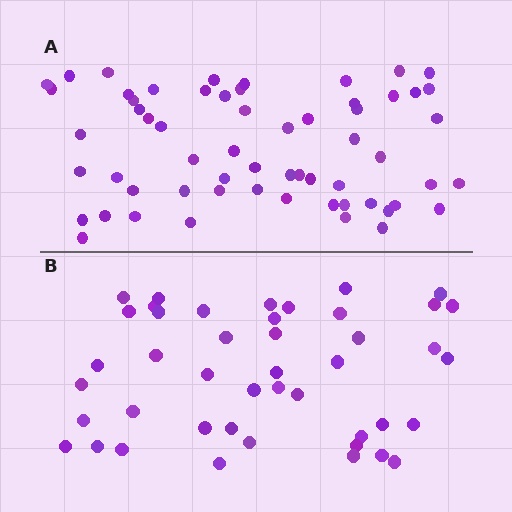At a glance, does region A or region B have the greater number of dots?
Region A (the top region) has more dots.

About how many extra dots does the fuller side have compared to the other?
Region A has approximately 15 more dots than region B.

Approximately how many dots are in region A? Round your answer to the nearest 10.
About 60 dots.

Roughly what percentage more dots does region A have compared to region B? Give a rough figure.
About 35% more.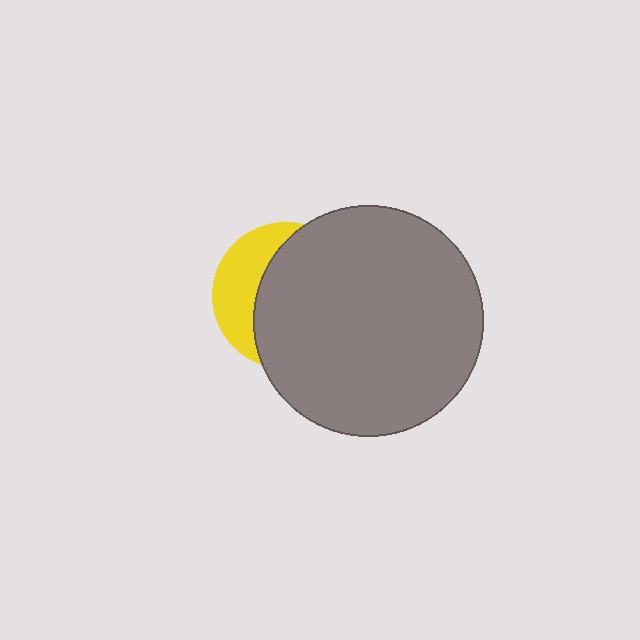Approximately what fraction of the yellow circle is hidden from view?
Roughly 68% of the yellow circle is hidden behind the gray circle.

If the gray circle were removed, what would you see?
You would see the complete yellow circle.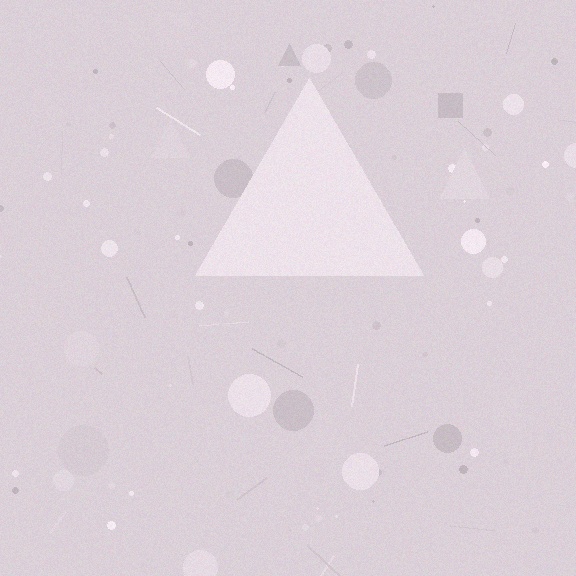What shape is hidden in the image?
A triangle is hidden in the image.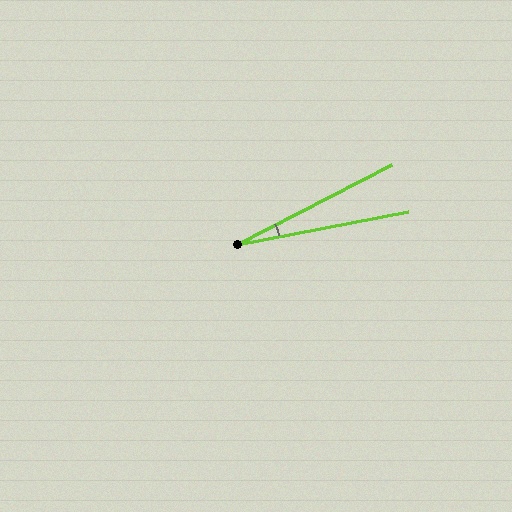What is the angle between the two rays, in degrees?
Approximately 17 degrees.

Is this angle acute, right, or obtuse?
It is acute.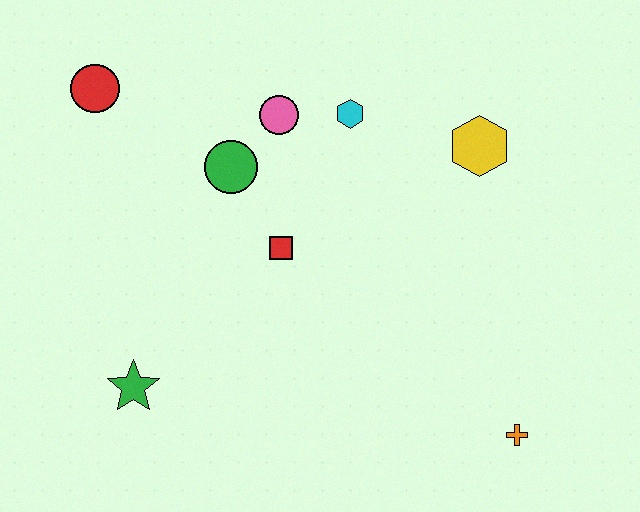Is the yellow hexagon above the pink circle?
No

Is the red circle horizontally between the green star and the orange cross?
No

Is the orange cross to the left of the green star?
No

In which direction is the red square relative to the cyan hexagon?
The red square is below the cyan hexagon.